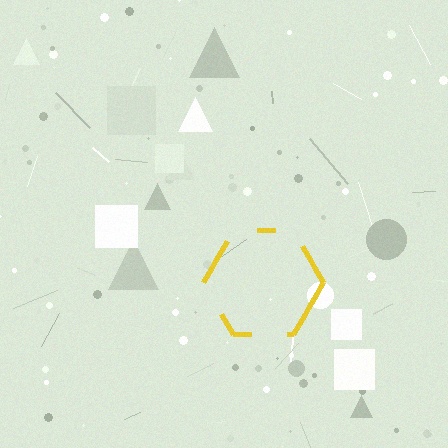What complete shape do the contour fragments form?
The contour fragments form a hexagon.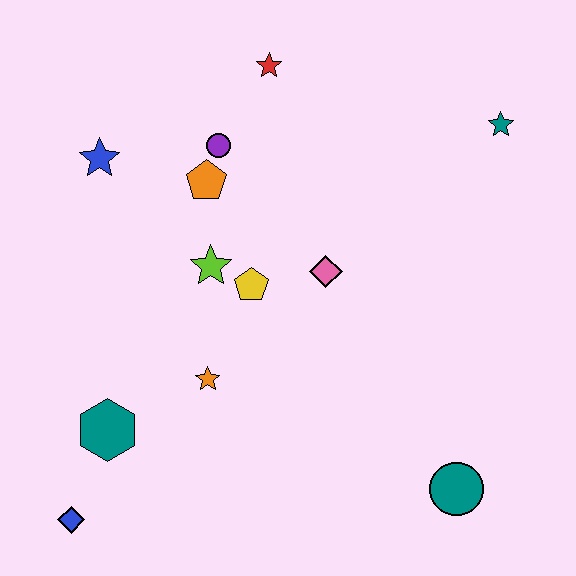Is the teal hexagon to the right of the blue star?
Yes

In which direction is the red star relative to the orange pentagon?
The red star is above the orange pentagon.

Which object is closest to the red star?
The purple circle is closest to the red star.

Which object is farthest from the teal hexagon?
The teal star is farthest from the teal hexagon.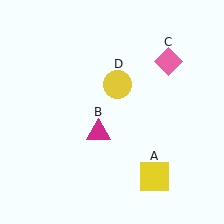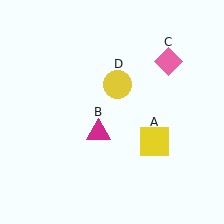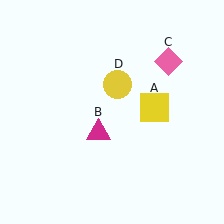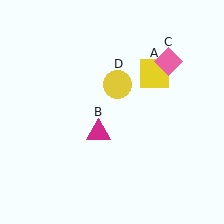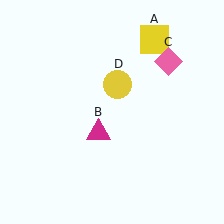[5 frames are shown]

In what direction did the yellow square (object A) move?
The yellow square (object A) moved up.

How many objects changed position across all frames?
1 object changed position: yellow square (object A).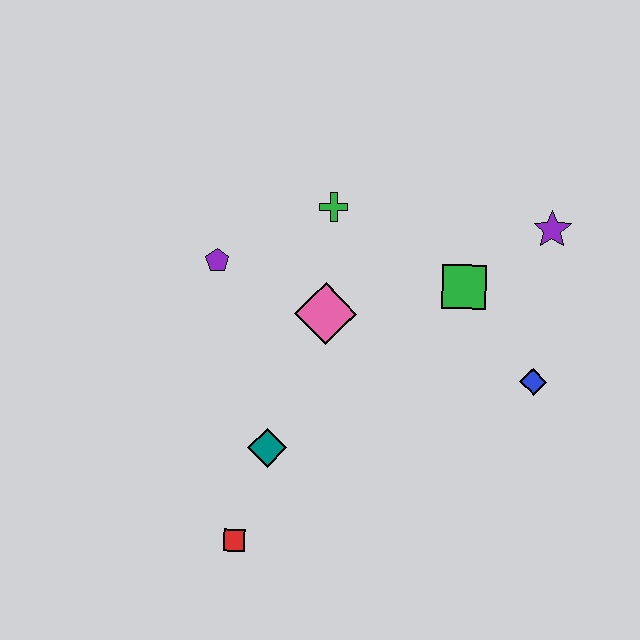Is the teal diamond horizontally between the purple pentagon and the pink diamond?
Yes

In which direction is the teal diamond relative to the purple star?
The teal diamond is to the left of the purple star.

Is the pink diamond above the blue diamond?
Yes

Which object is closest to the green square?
The purple star is closest to the green square.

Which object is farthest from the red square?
The purple star is farthest from the red square.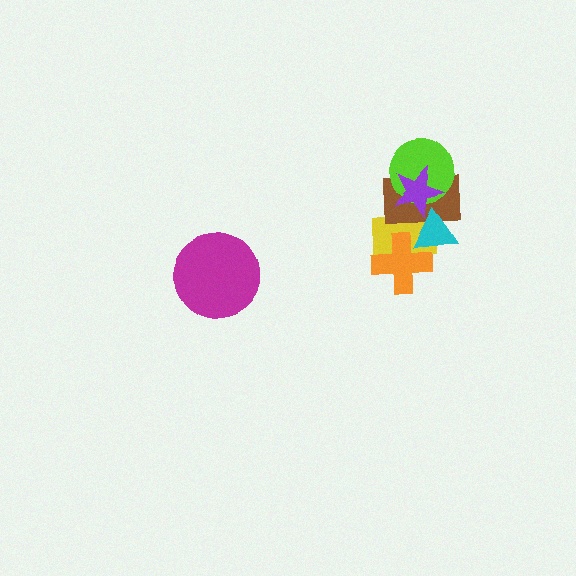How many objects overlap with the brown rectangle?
4 objects overlap with the brown rectangle.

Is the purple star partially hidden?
No, no other shape covers it.